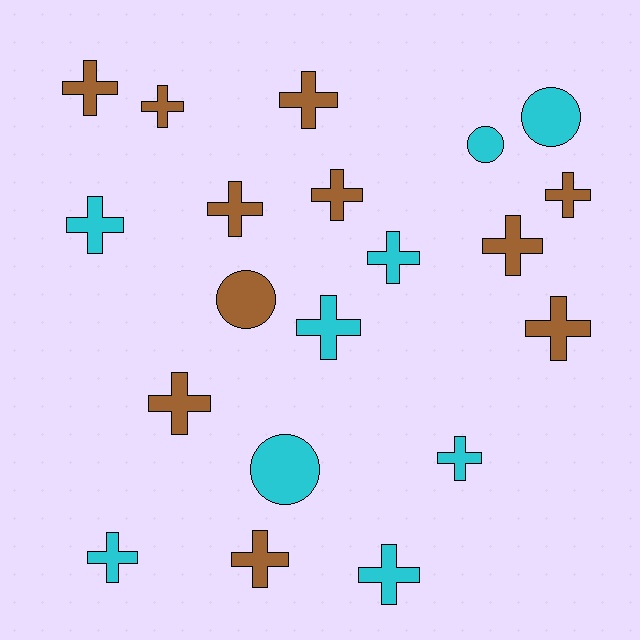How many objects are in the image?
There are 20 objects.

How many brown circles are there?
There is 1 brown circle.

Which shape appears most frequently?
Cross, with 16 objects.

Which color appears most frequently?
Brown, with 11 objects.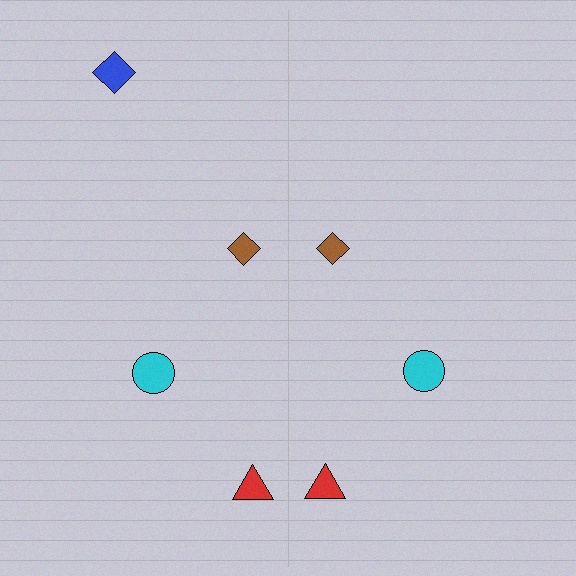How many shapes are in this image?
There are 7 shapes in this image.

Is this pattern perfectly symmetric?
No, the pattern is not perfectly symmetric. A blue diamond is missing from the right side.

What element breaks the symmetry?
A blue diamond is missing from the right side.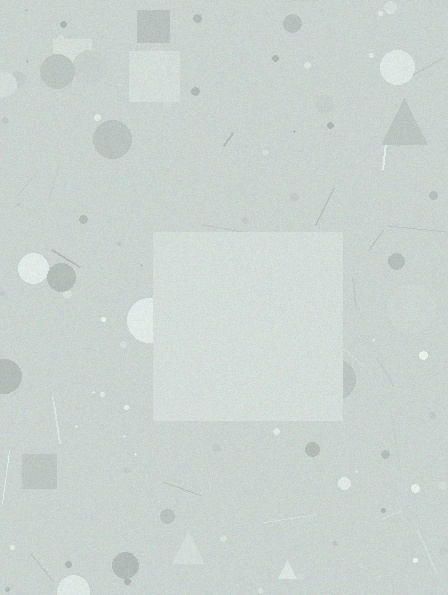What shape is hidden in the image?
A square is hidden in the image.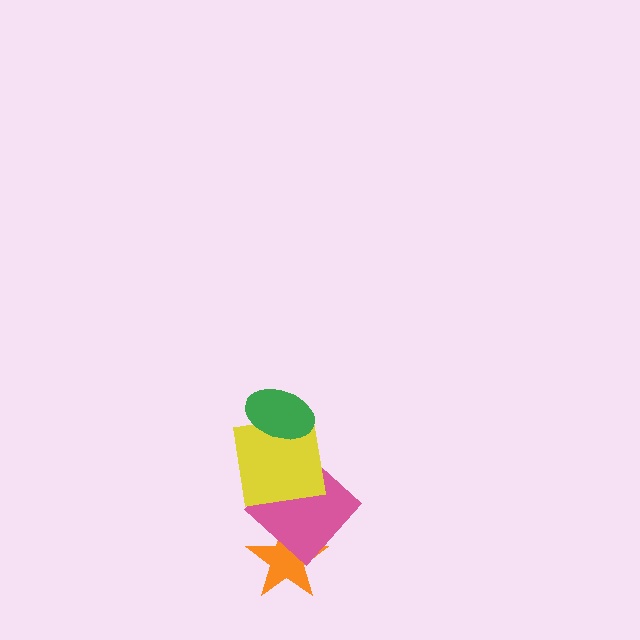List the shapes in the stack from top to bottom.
From top to bottom: the green ellipse, the yellow square, the pink diamond, the orange star.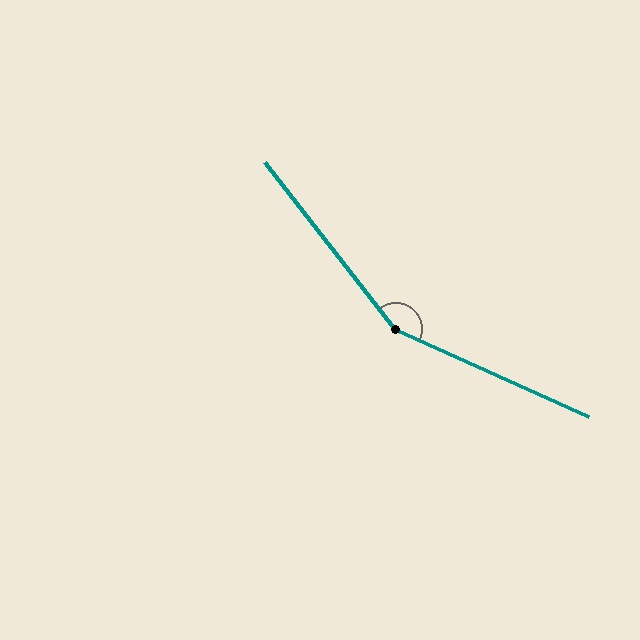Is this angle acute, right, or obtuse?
It is obtuse.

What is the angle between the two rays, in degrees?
Approximately 152 degrees.